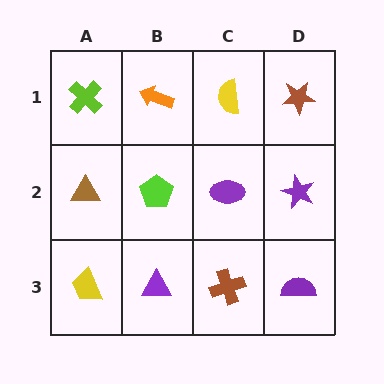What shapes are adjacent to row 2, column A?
A lime cross (row 1, column A), a yellow trapezoid (row 3, column A), a lime pentagon (row 2, column B).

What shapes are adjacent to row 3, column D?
A purple star (row 2, column D), a brown cross (row 3, column C).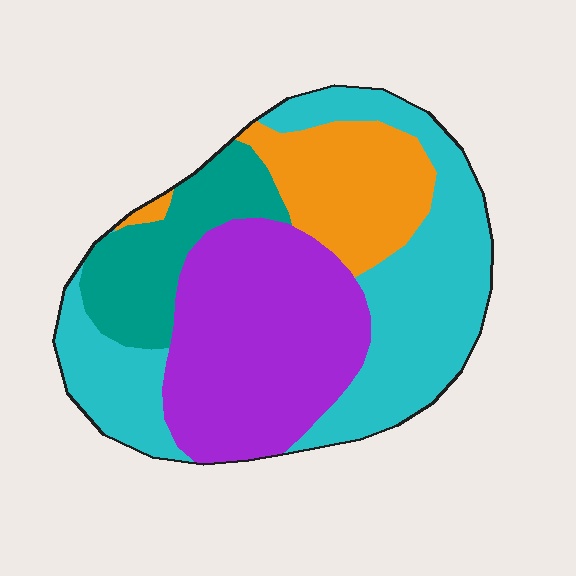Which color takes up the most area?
Cyan, at roughly 35%.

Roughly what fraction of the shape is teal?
Teal covers 15% of the shape.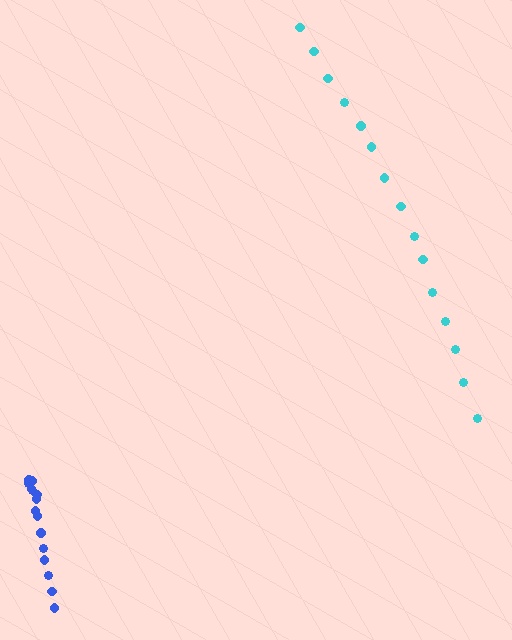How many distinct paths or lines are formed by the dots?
There are 2 distinct paths.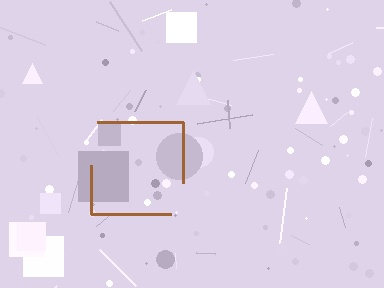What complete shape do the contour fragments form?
The contour fragments form a square.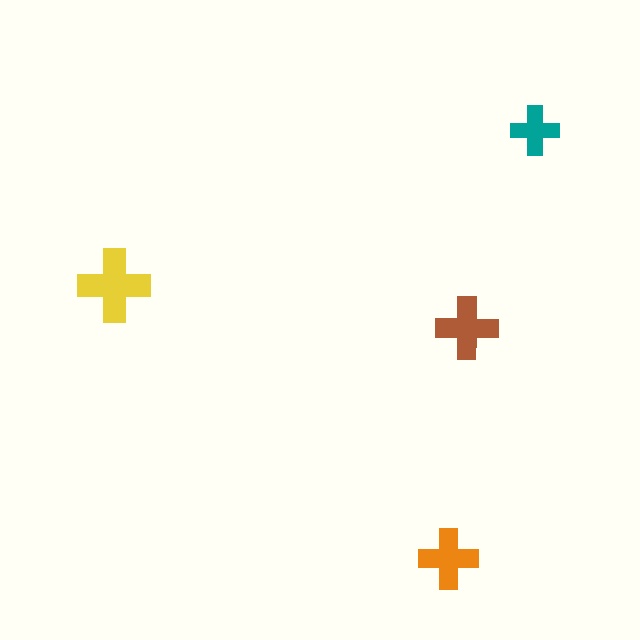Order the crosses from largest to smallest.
the yellow one, the brown one, the orange one, the teal one.